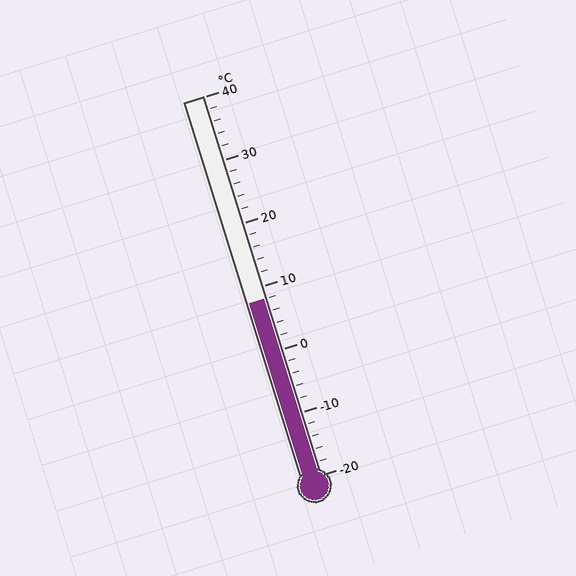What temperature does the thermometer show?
The thermometer shows approximately 8°C.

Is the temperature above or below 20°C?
The temperature is below 20°C.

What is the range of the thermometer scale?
The thermometer scale ranges from -20°C to 40°C.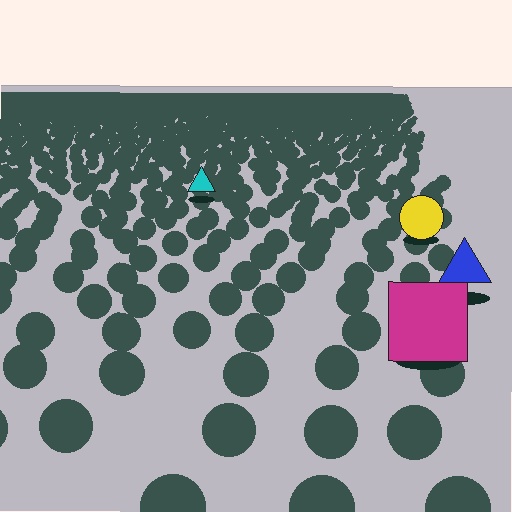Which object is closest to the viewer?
The magenta square is closest. The texture marks near it are larger and more spread out.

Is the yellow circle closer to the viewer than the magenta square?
No. The magenta square is closer — you can tell from the texture gradient: the ground texture is coarser near it.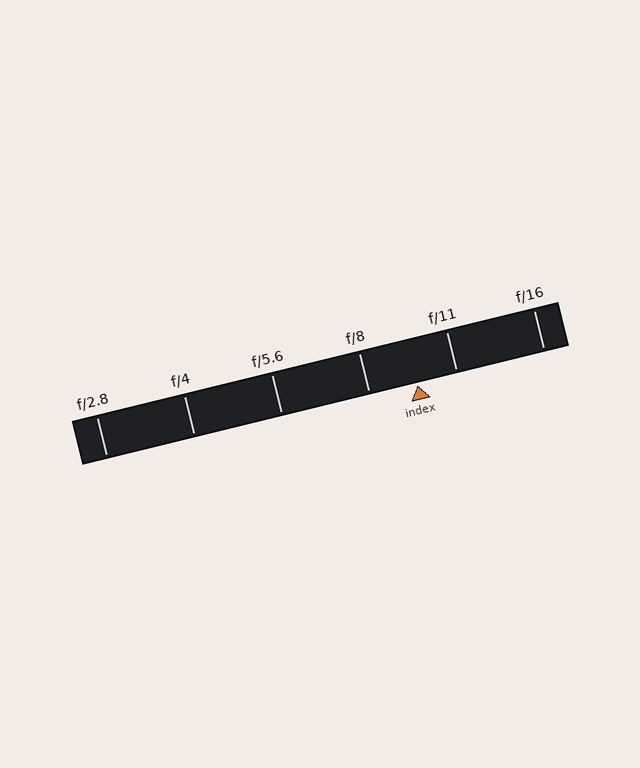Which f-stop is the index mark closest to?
The index mark is closest to f/11.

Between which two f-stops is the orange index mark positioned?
The index mark is between f/8 and f/11.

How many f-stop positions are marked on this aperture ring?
There are 6 f-stop positions marked.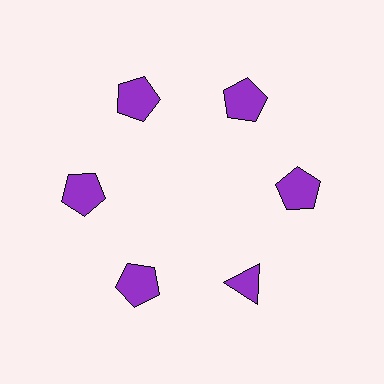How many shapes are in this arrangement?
There are 6 shapes arranged in a ring pattern.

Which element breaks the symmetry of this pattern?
The purple triangle at roughly the 5 o'clock position breaks the symmetry. All other shapes are purple pentagons.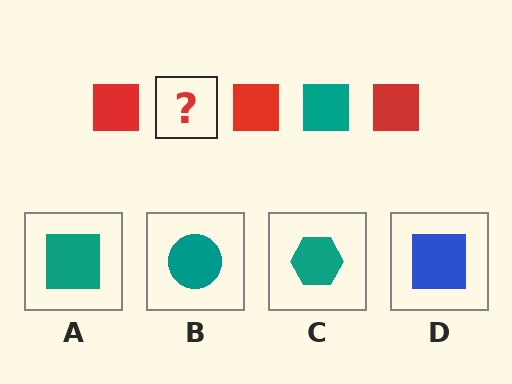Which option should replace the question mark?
Option A.